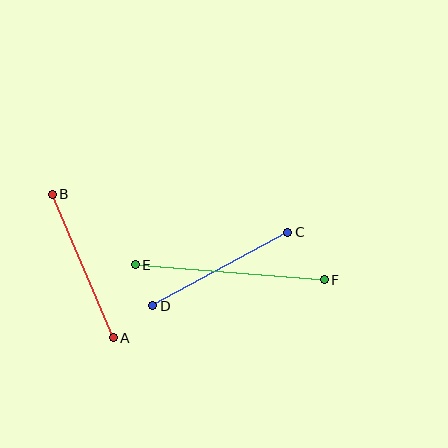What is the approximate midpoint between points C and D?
The midpoint is at approximately (220, 269) pixels.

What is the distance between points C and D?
The distance is approximately 154 pixels.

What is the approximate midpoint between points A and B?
The midpoint is at approximately (83, 266) pixels.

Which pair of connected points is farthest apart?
Points E and F are farthest apart.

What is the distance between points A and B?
The distance is approximately 156 pixels.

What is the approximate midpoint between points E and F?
The midpoint is at approximately (230, 272) pixels.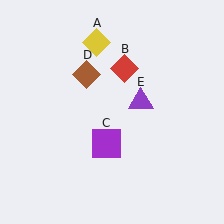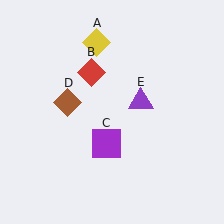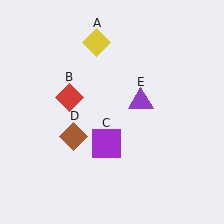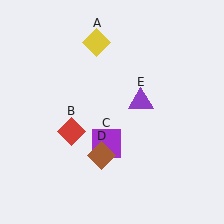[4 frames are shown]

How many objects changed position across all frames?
2 objects changed position: red diamond (object B), brown diamond (object D).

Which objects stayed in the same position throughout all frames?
Yellow diamond (object A) and purple square (object C) and purple triangle (object E) remained stationary.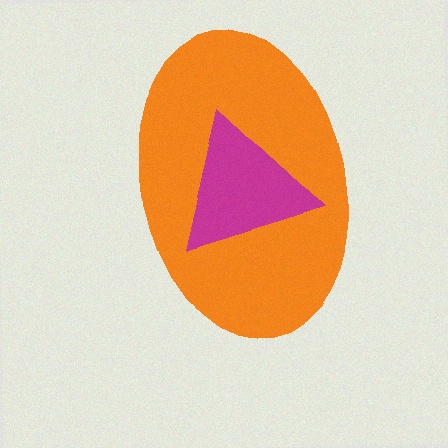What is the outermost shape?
The orange ellipse.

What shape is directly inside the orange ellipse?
The magenta triangle.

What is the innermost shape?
The magenta triangle.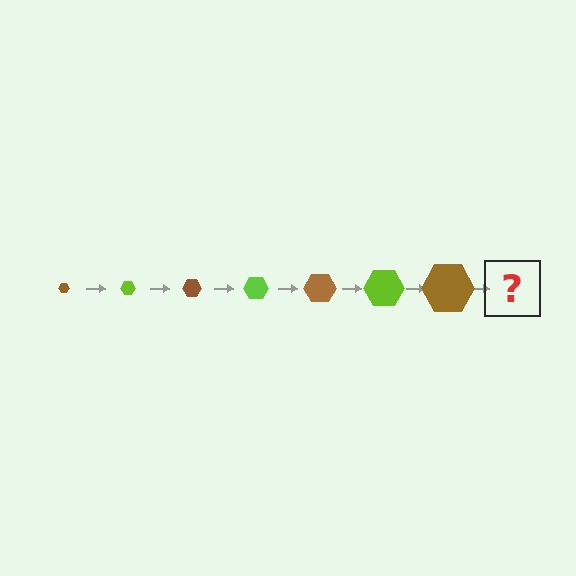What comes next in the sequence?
The next element should be a lime hexagon, larger than the previous one.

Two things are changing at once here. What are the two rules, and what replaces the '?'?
The two rules are that the hexagon grows larger each step and the color cycles through brown and lime. The '?' should be a lime hexagon, larger than the previous one.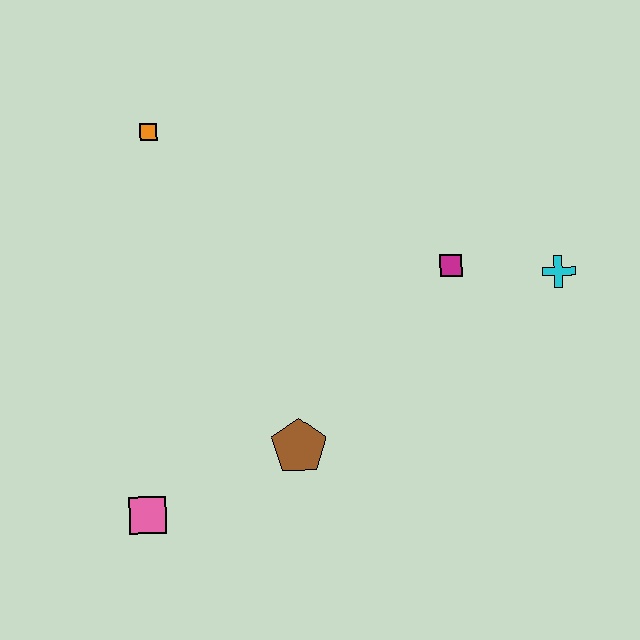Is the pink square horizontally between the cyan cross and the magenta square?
No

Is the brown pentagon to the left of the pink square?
No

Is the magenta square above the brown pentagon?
Yes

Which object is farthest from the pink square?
The cyan cross is farthest from the pink square.